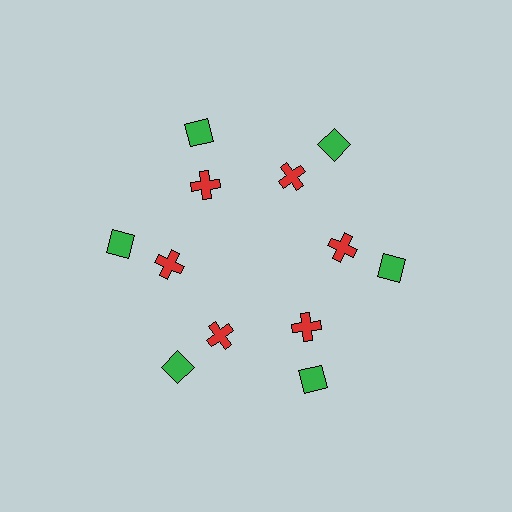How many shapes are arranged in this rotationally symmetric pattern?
There are 12 shapes, arranged in 6 groups of 2.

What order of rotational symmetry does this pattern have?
This pattern has 6-fold rotational symmetry.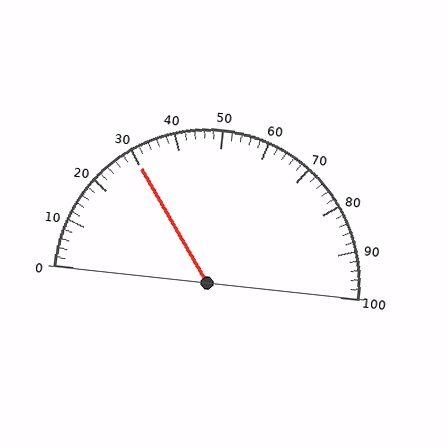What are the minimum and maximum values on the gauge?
The gauge ranges from 0 to 100.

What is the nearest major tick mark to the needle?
The nearest major tick mark is 30.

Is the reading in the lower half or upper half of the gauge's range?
The reading is in the lower half of the range (0 to 100).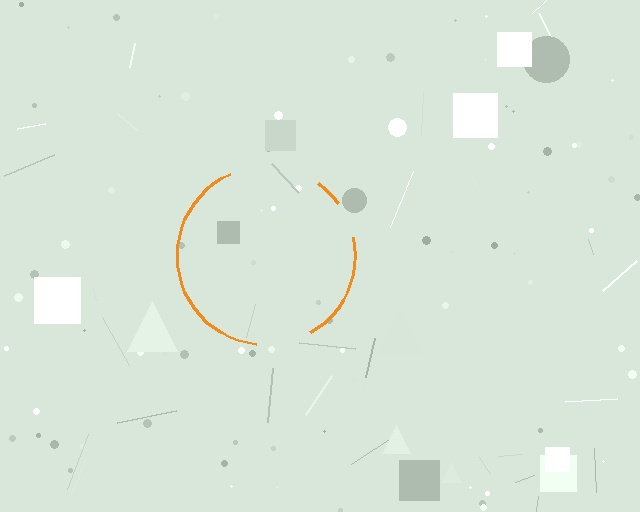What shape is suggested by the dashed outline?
The dashed outline suggests a circle.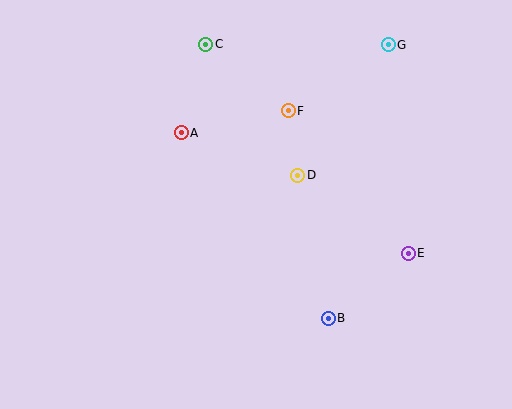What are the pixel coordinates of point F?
Point F is at (288, 111).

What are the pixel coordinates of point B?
Point B is at (328, 318).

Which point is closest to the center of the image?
Point D at (298, 175) is closest to the center.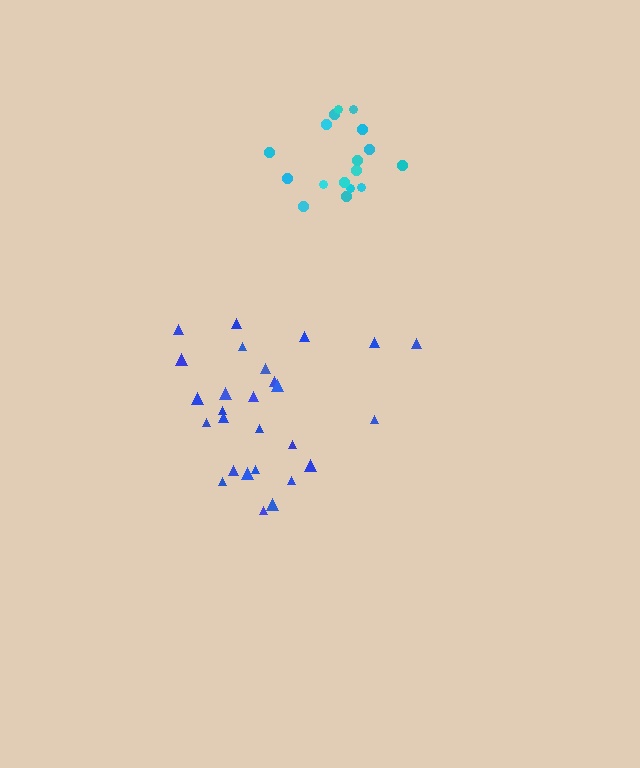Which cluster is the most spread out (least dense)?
Blue.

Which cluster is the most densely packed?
Cyan.